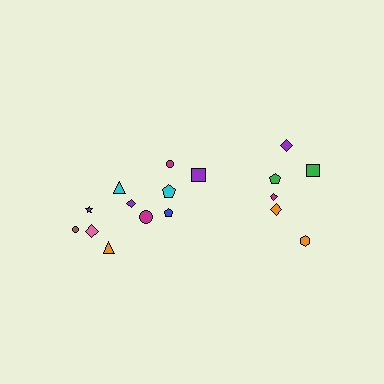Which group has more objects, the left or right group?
The left group.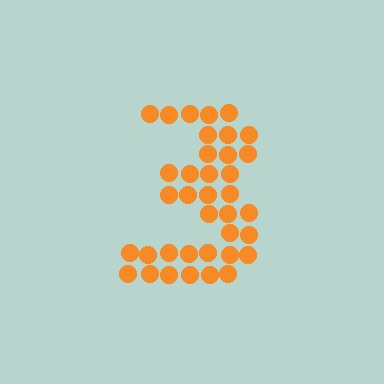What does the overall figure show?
The overall figure shows the digit 3.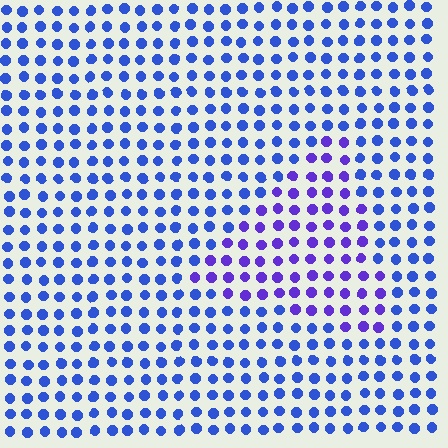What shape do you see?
I see a triangle.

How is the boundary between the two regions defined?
The boundary is defined purely by a slight shift in hue (about 33 degrees). Spacing, size, and orientation are identical on both sides.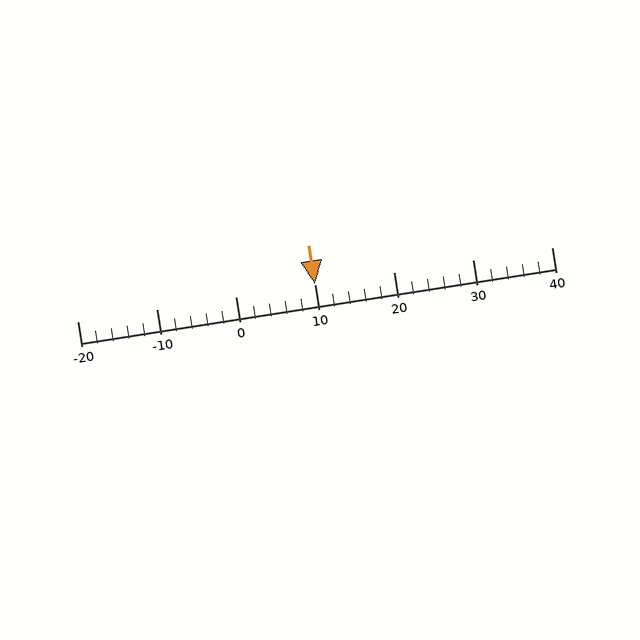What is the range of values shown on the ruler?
The ruler shows values from -20 to 40.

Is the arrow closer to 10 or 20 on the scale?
The arrow is closer to 10.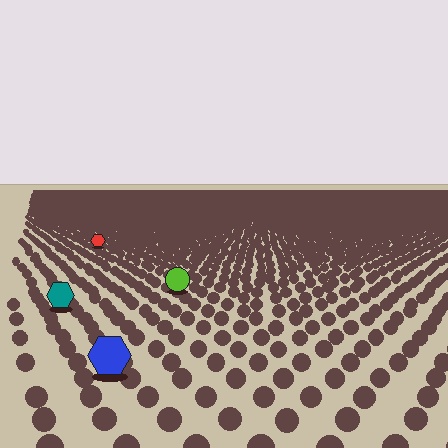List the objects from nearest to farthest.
From nearest to farthest: the blue hexagon, the teal hexagon, the lime circle, the red hexagon.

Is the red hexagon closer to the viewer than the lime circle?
No. The lime circle is closer — you can tell from the texture gradient: the ground texture is coarser near it.